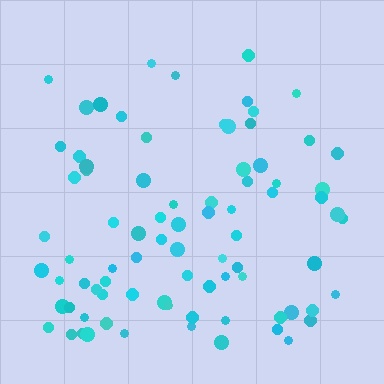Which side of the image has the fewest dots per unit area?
The top.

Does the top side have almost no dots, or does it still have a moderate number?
Still a moderate number, just noticeably fewer than the bottom.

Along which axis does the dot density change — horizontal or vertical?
Vertical.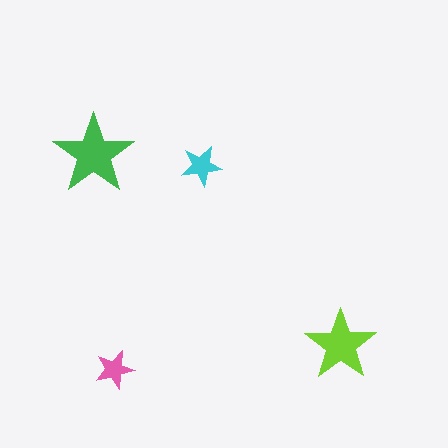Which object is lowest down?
The pink star is bottommost.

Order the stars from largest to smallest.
the green one, the lime one, the cyan one, the pink one.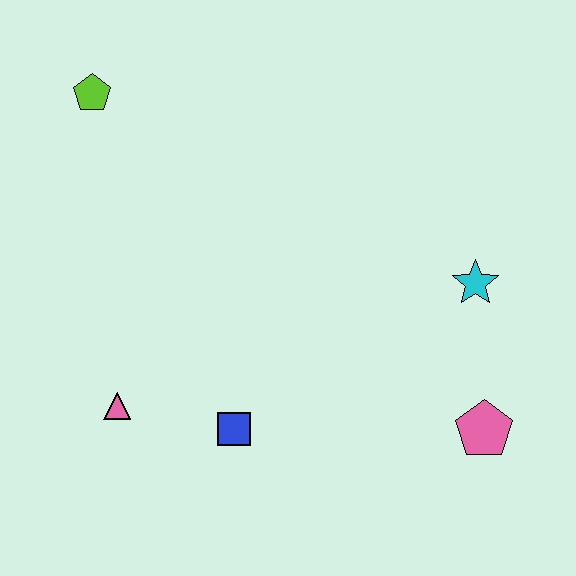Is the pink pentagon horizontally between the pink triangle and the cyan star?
No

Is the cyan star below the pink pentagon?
No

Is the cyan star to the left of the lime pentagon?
No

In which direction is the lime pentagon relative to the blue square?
The lime pentagon is above the blue square.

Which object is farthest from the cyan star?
The lime pentagon is farthest from the cyan star.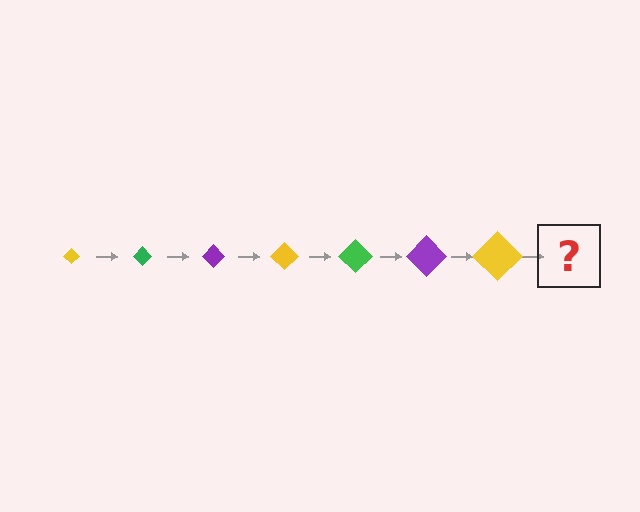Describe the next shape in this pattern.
It should be a green diamond, larger than the previous one.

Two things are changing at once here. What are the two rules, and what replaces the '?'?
The two rules are that the diamond grows larger each step and the color cycles through yellow, green, and purple. The '?' should be a green diamond, larger than the previous one.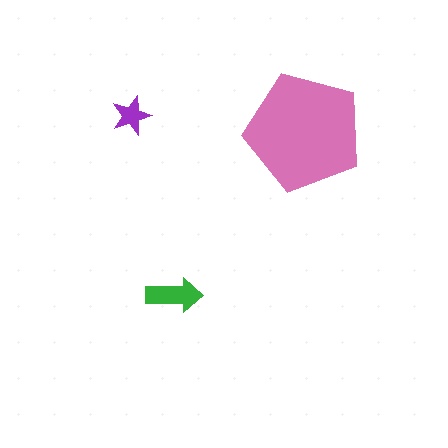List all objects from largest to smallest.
The pink pentagon, the green arrow, the purple star.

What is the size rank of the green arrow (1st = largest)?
2nd.